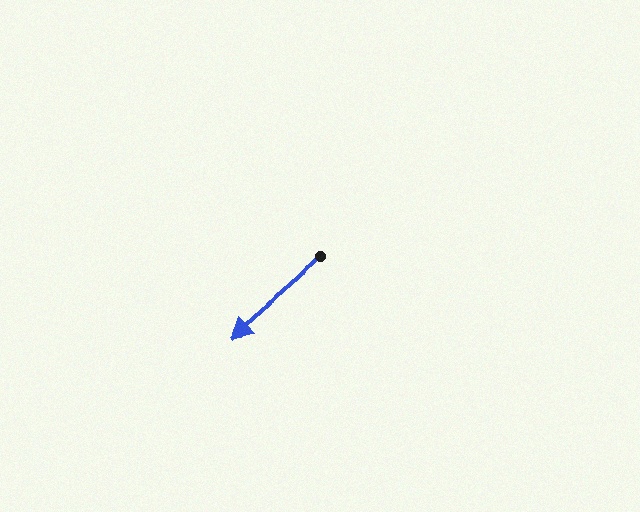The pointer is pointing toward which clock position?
Roughly 8 o'clock.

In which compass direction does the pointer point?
Southwest.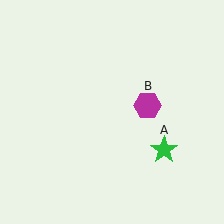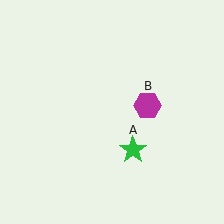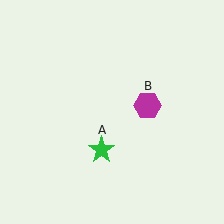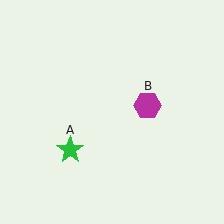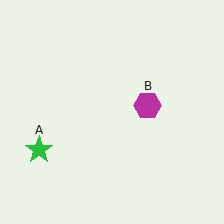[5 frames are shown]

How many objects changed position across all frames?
1 object changed position: green star (object A).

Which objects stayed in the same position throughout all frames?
Magenta hexagon (object B) remained stationary.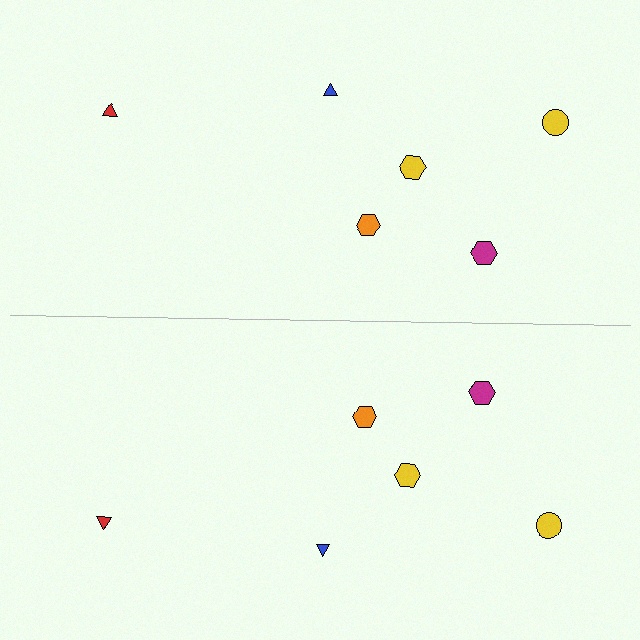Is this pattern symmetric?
Yes, this pattern has bilateral (reflection) symmetry.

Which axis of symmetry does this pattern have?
The pattern has a horizontal axis of symmetry running through the center of the image.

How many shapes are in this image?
There are 12 shapes in this image.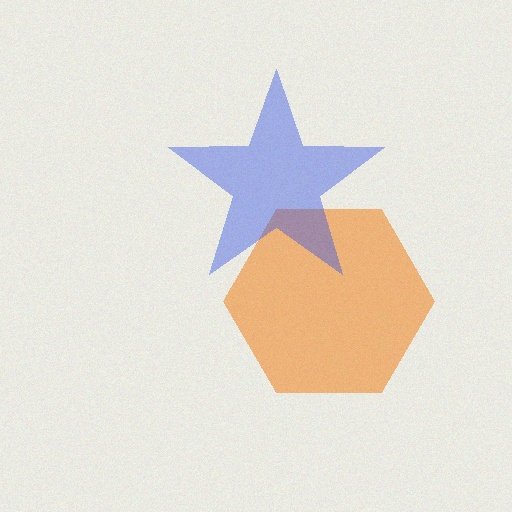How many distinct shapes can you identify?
There are 2 distinct shapes: an orange hexagon, a blue star.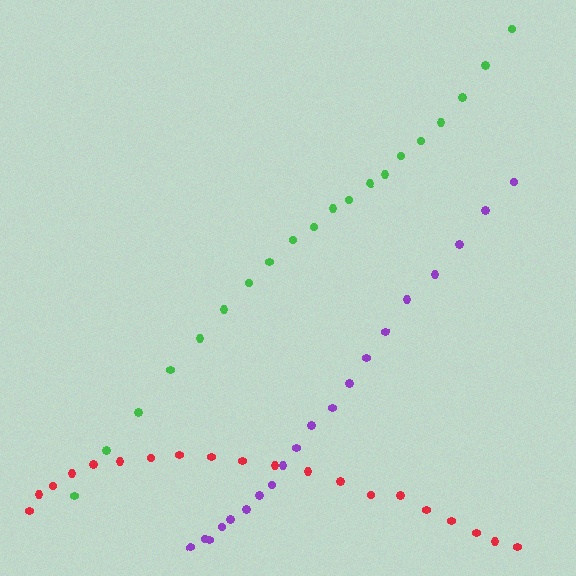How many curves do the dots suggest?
There are 3 distinct paths.